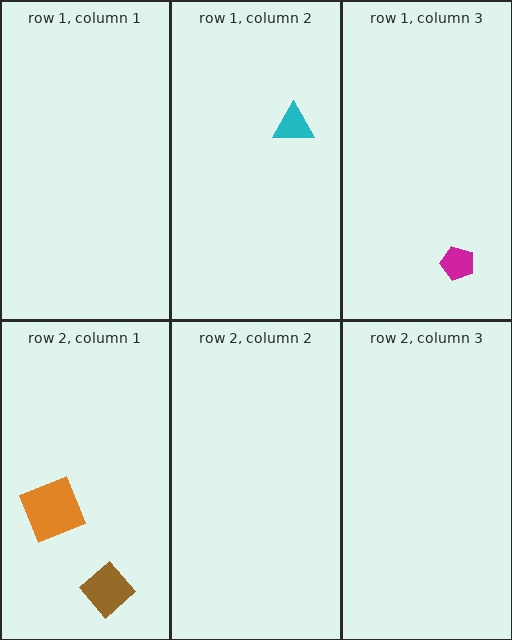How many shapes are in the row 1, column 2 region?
1.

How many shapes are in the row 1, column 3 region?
1.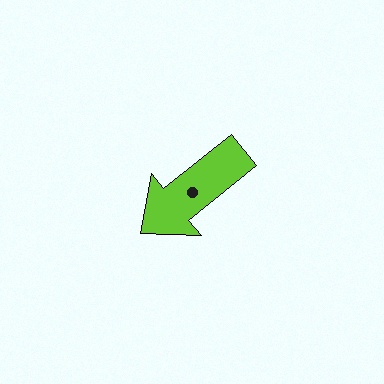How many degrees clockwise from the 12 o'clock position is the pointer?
Approximately 231 degrees.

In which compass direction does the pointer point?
Southwest.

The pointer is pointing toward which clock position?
Roughly 8 o'clock.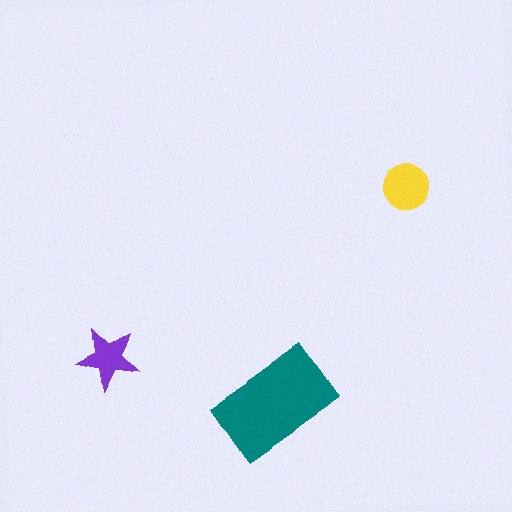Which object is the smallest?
The purple star.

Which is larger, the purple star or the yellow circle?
The yellow circle.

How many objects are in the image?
There are 3 objects in the image.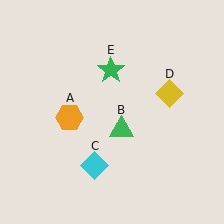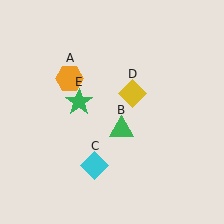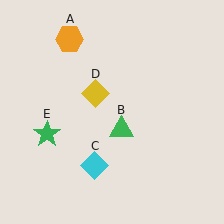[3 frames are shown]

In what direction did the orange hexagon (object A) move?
The orange hexagon (object A) moved up.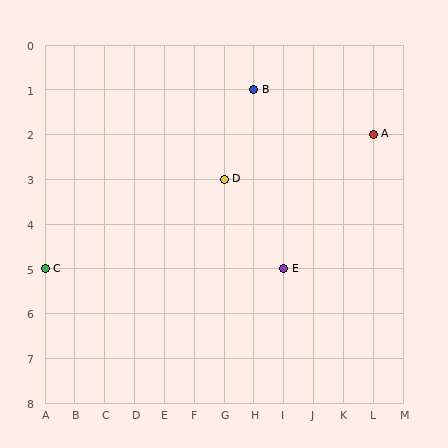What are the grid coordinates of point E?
Point E is at grid coordinates (I, 5).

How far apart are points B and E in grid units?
Points B and E are 1 column and 4 rows apart (about 4.1 grid units diagonally).